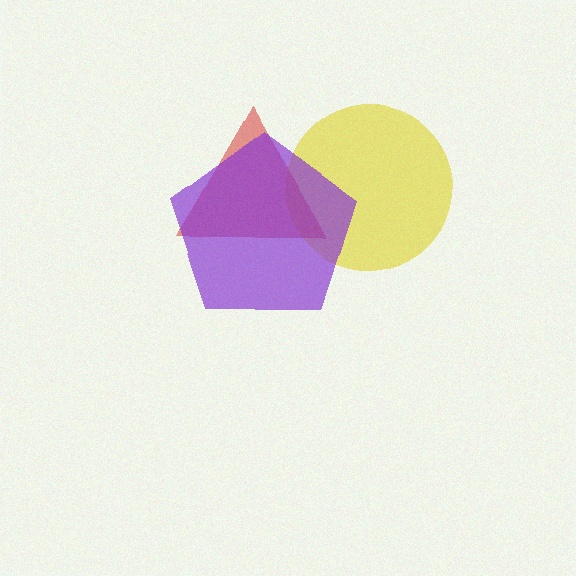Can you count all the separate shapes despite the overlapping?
Yes, there are 3 separate shapes.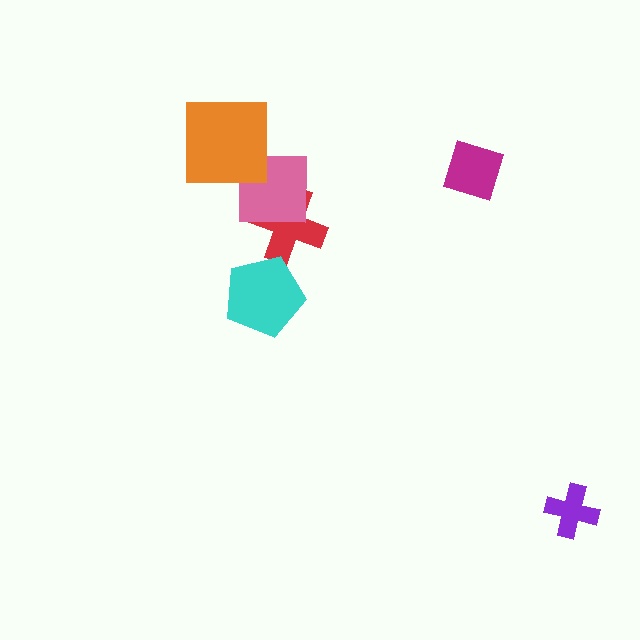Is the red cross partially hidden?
Yes, it is partially covered by another shape.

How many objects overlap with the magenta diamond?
0 objects overlap with the magenta diamond.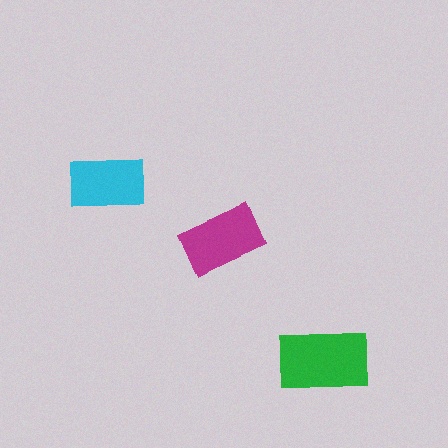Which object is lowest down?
The green rectangle is bottommost.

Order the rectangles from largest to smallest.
the green one, the magenta one, the cyan one.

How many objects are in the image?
There are 3 objects in the image.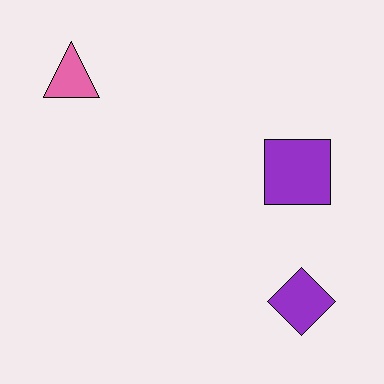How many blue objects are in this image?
There are no blue objects.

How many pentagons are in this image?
There are no pentagons.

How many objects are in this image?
There are 3 objects.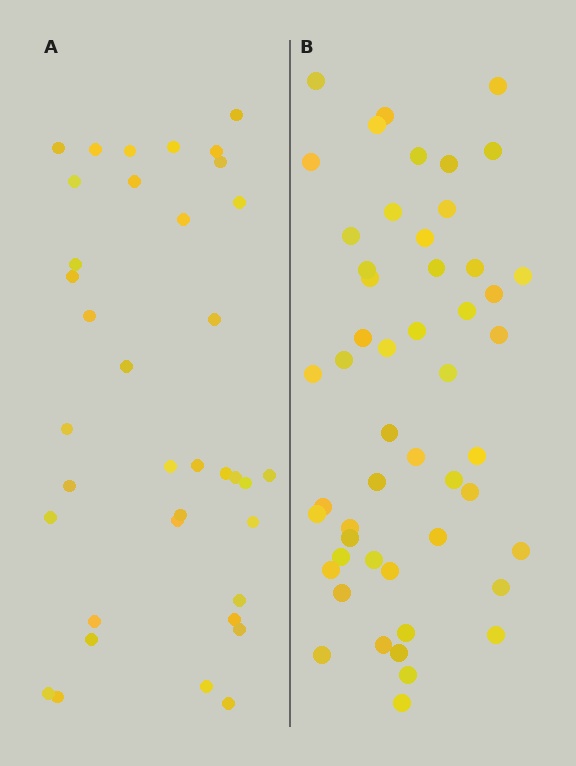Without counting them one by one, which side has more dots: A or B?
Region B (the right region) has more dots.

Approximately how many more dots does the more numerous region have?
Region B has approximately 15 more dots than region A.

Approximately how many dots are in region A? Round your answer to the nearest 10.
About 40 dots. (The exact count is 37, which rounds to 40.)